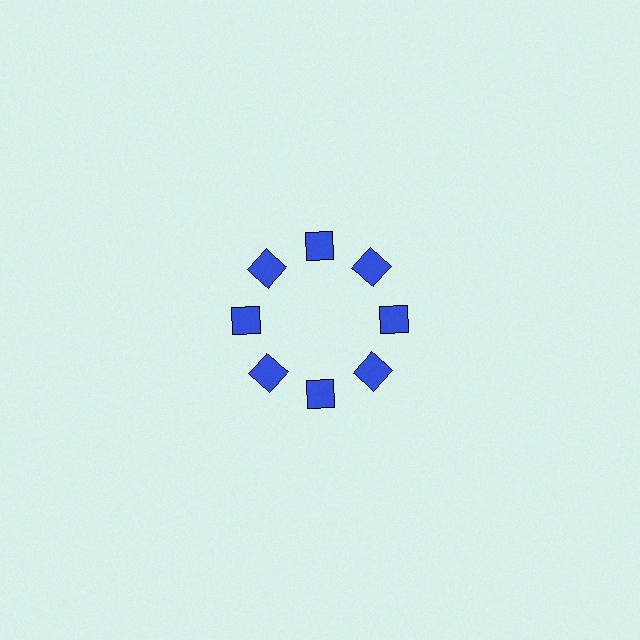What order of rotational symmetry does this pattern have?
This pattern has 8-fold rotational symmetry.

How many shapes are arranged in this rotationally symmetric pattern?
There are 8 shapes, arranged in 8 groups of 1.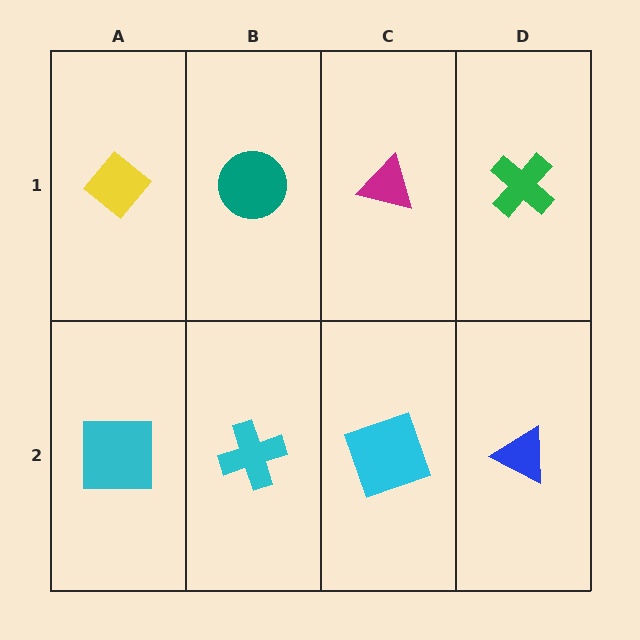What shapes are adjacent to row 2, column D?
A green cross (row 1, column D), a cyan square (row 2, column C).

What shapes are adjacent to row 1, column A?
A cyan square (row 2, column A), a teal circle (row 1, column B).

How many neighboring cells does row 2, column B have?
3.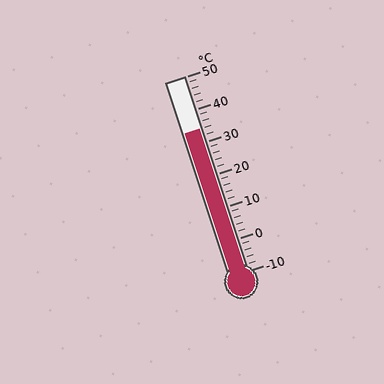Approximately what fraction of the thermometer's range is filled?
The thermometer is filled to approximately 75% of its range.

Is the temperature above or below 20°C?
The temperature is above 20°C.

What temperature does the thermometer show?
The thermometer shows approximately 34°C.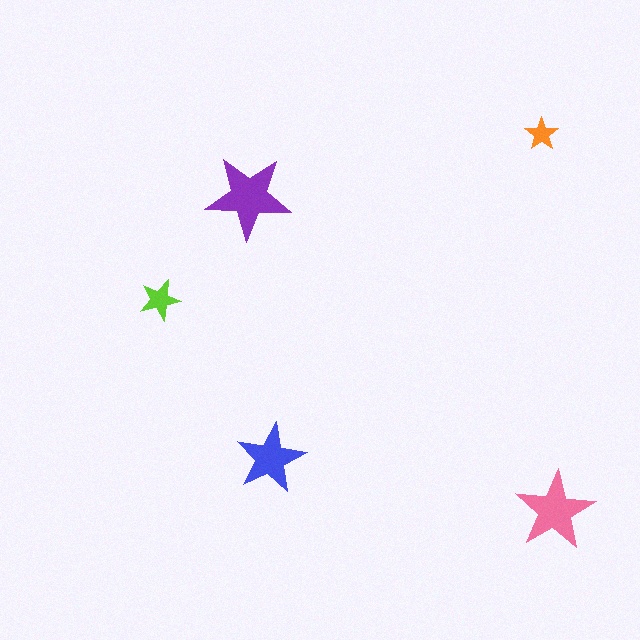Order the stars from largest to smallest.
the purple one, the pink one, the blue one, the lime one, the orange one.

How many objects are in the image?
There are 5 objects in the image.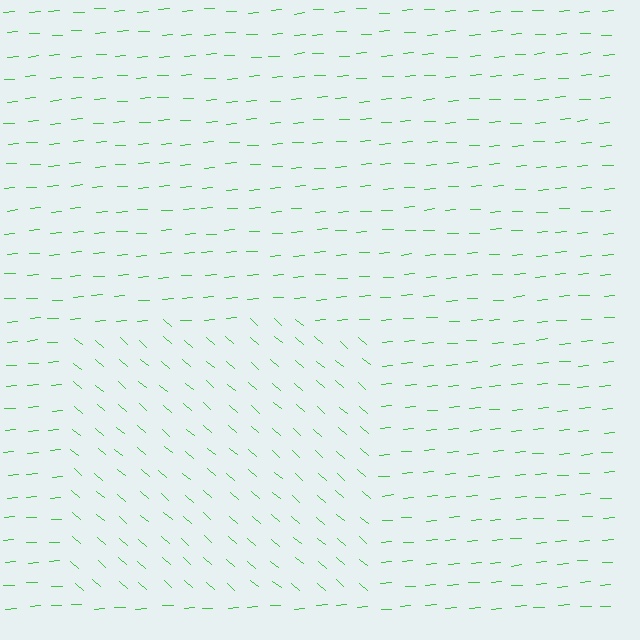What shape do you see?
I see a rectangle.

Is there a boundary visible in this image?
Yes, there is a texture boundary formed by a change in line orientation.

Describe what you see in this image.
The image is filled with small green line segments. A rectangle region in the image has lines oriented differently from the surrounding lines, creating a visible texture boundary.